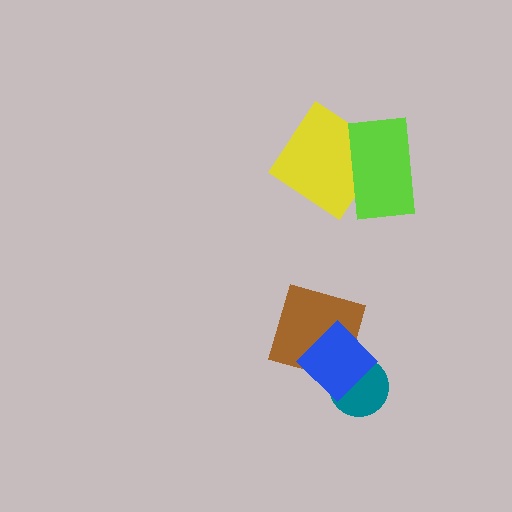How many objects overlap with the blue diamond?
2 objects overlap with the blue diamond.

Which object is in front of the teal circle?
The blue diamond is in front of the teal circle.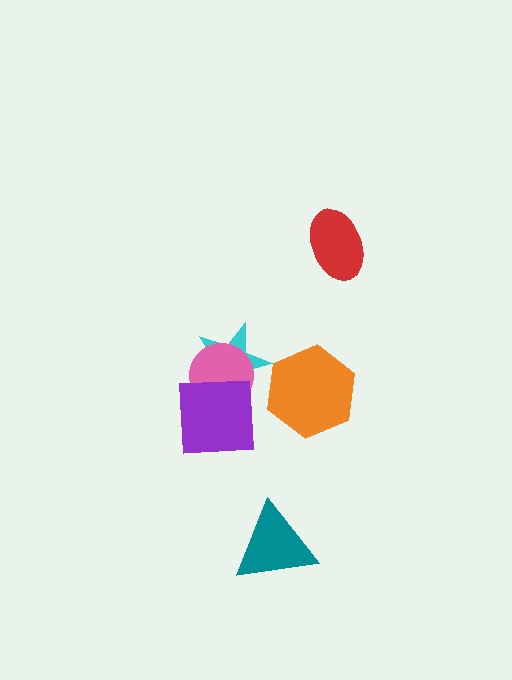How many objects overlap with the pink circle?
2 objects overlap with the pink circle.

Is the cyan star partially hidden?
Yes, it is partially covered by another shape.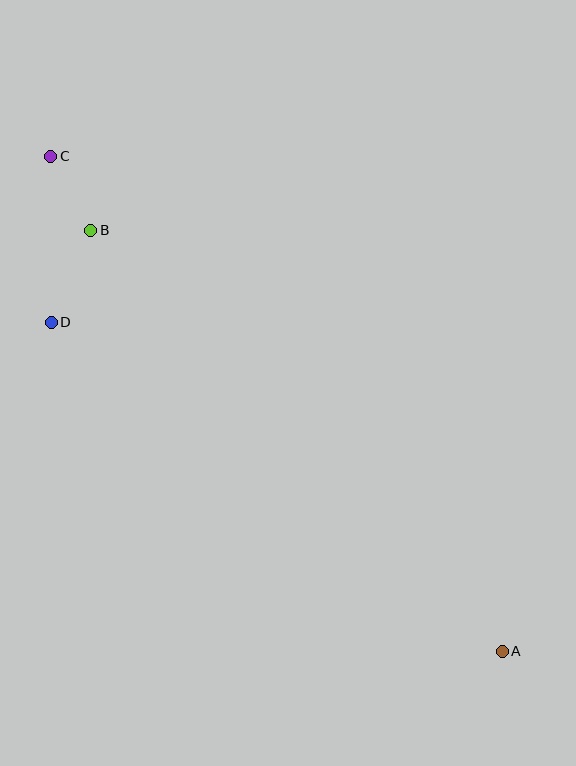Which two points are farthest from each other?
Points A and C are farthest from each other.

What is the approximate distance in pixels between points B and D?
The distance between B and D is approximately 100 pixels.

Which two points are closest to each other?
Points B and C are closest to each other.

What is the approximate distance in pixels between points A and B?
The distance between A and B is approximately 589 pixels.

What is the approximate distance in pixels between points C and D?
The distance between C and D is approximately 166 pixels.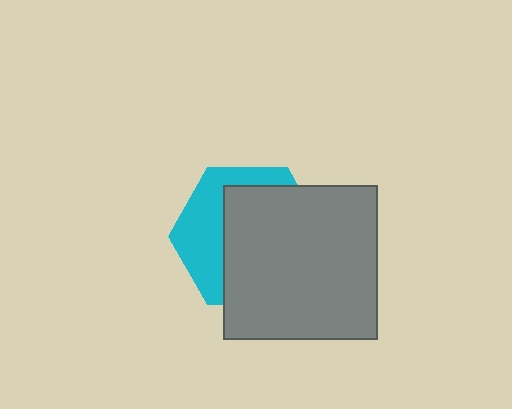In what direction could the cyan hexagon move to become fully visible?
The cyan hexagon could move left. That would shift it out from behind the gray square entirely.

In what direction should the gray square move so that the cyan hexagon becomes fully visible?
The gray square should move right. That is the shortest direction to clear the overlap and leave the cyan hexagon fully visible.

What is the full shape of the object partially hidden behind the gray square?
The partially hidden object is a cyan hexagon.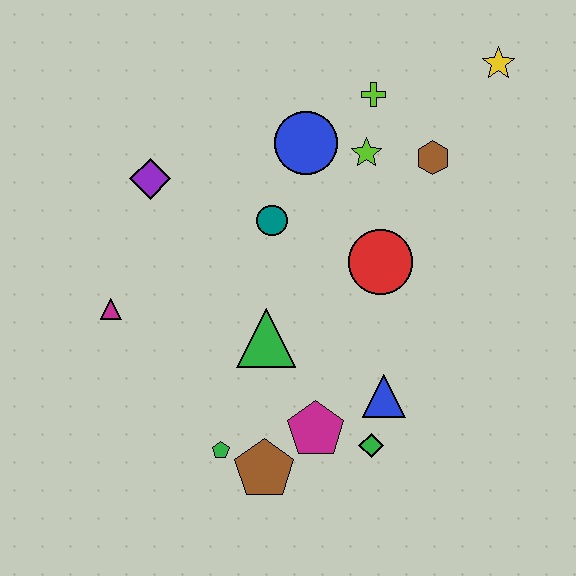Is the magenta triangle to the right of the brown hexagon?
No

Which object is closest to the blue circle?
The lime star is closest to the blue circle.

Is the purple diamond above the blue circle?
No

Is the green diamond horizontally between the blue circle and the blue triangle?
Yes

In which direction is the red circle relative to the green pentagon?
The red circle is above the green pentagon.